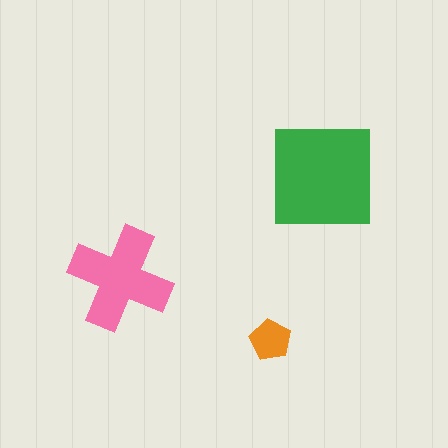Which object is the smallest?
The orange pentagon.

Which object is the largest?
The green square.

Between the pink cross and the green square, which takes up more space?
The green square.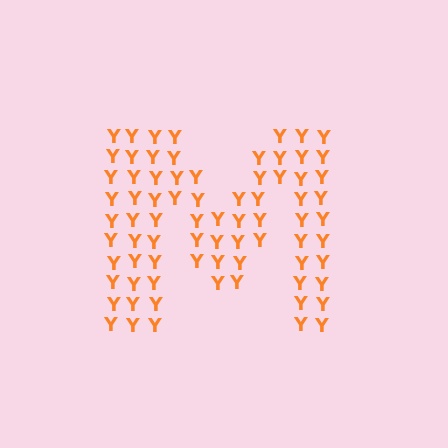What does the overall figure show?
The overall figure shows the letter M.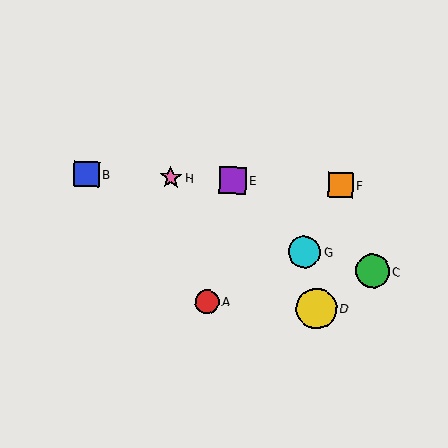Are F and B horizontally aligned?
Yes, both are at y≈185.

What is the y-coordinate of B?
Object B is at y≈174.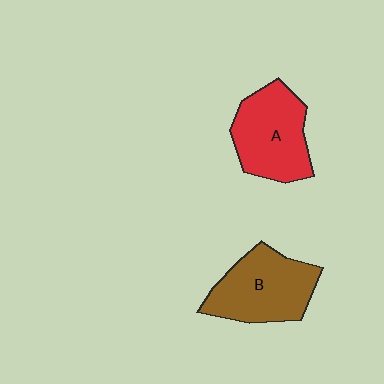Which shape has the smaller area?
Shape A (red).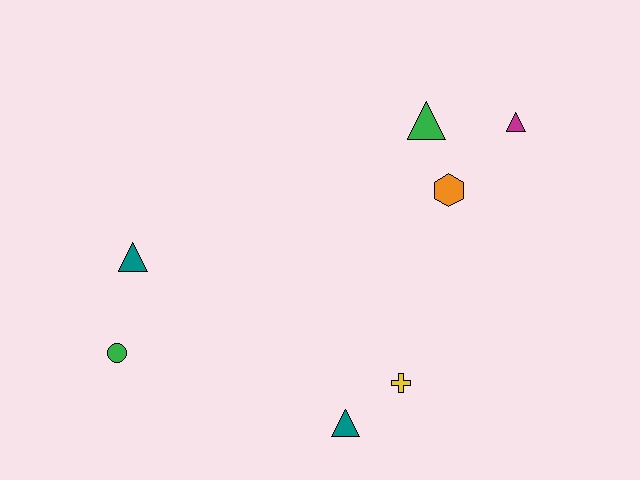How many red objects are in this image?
There are no red objects.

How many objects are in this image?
There are 7 objects.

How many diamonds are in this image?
There are no diamonds.